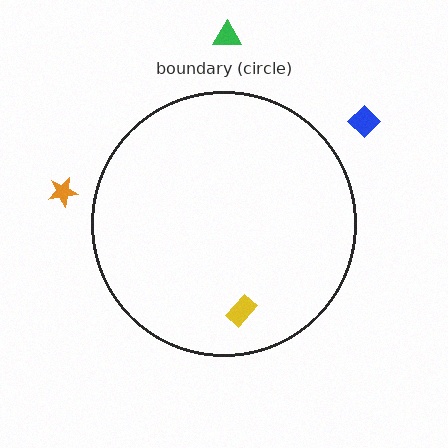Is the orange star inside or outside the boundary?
Outside.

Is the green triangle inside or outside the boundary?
Outside.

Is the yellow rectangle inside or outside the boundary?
Inside.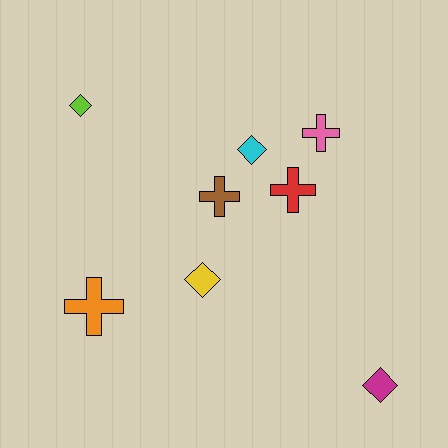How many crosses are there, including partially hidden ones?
There are 4 crosses.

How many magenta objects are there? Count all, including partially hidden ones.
There is 1 magenta object.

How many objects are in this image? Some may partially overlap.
There are 8 objects.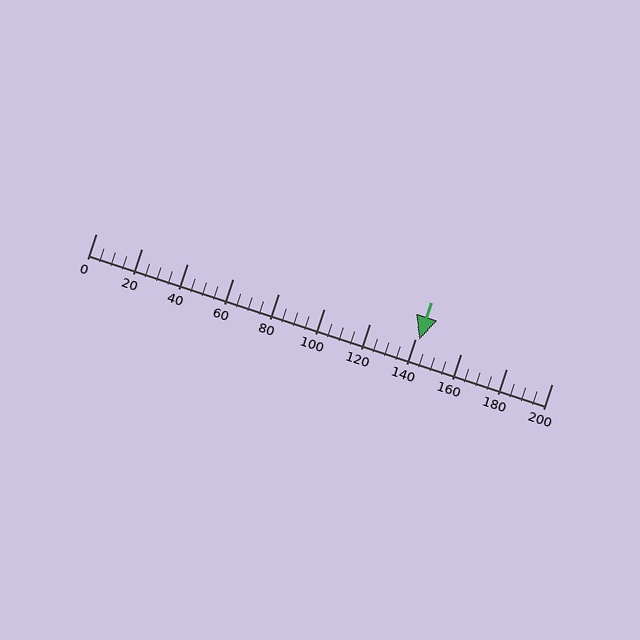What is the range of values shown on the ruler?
The ruler shows values from 0 to 200.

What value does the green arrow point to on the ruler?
The green arrow points to approximately 142.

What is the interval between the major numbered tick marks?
The major tick marks are spaced 20 units apart.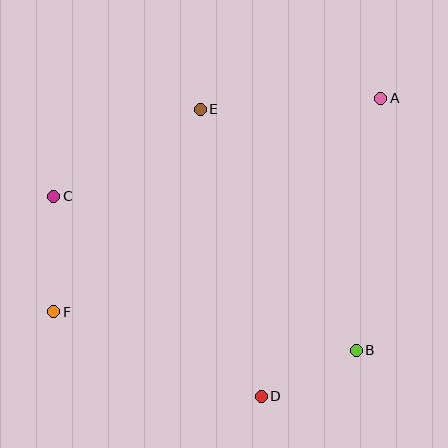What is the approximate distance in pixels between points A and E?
The distance between A and E is approximately 181 pixels.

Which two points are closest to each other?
Points B and D are closest to each other.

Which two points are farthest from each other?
Points A and F are farthest from each other.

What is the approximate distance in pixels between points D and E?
The distance between D and E is approximately 293 pixels.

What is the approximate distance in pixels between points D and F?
The distance between D and F is approximately 224 pixels.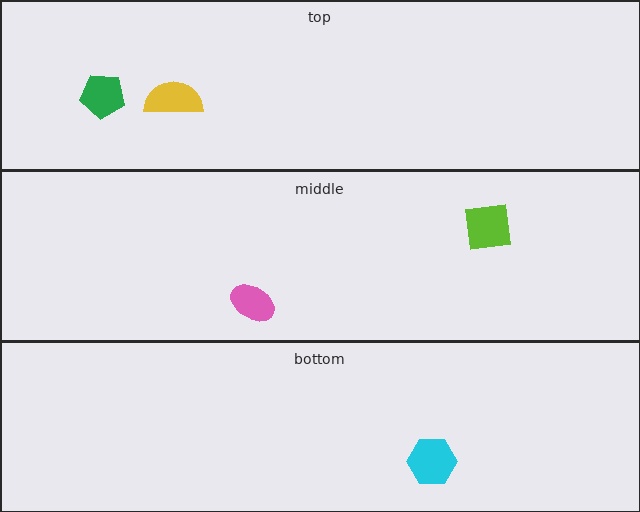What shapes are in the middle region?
The pink ellipse, the lime square.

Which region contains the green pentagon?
The top region.